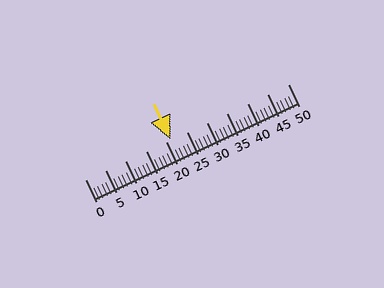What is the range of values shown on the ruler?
The ruler shows values from 0 to 50.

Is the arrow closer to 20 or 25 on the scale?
The arrow is closer to 20.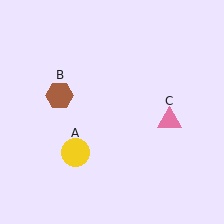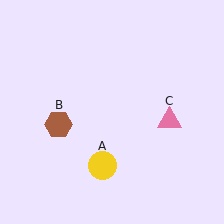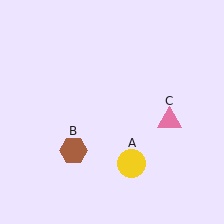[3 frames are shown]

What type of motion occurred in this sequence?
The yellow circle (object A), brown hexagon (object B) rotated counterclockwise around the center of the scene.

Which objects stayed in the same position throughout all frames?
Pink triangle (object C) remained stationary.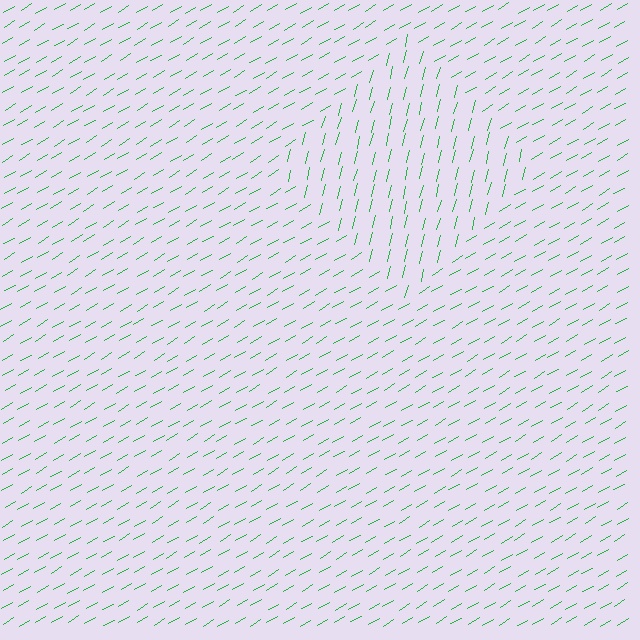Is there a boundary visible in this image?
Yes, there is a texture boundary formed by a change in line orientation.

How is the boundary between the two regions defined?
The boundary is defined purely by a change in line orientation (approximately 45 degrees difference). All lines are the same color and thickness.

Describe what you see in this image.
The image is filled with small green line segments. A diamond region in the image has lines oriented differently from the surrounding lines, creating a visible texture boundary.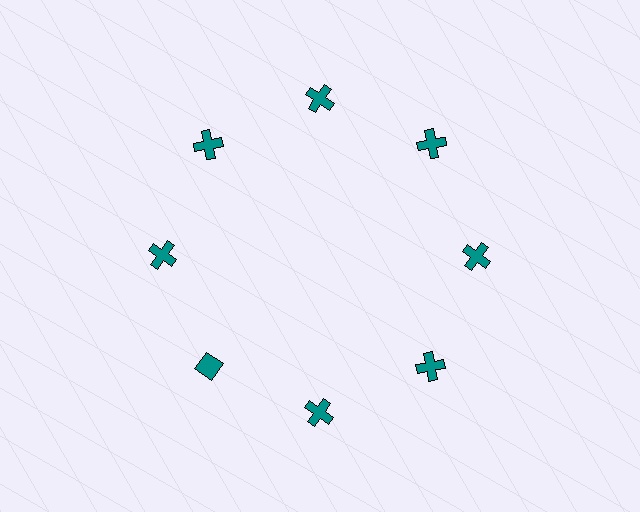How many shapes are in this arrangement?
There are 8 shapes arranged in a ring pattern.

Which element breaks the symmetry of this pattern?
The teal diamond at roughly the 8 o'clock position breaks the symmetry. All other shapes are teal crosses.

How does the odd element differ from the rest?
It has a different shape: diamond instead of cross.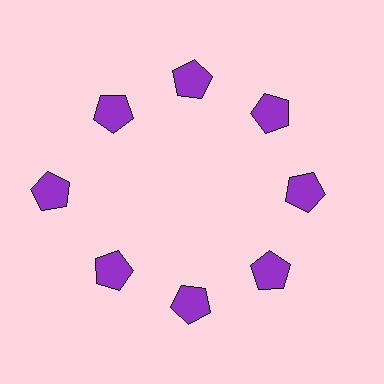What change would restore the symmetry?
The symmetry would be restored by moving it inward, back onto the ring so that all 8 pentagons sit at equal angles and equal distance from the center.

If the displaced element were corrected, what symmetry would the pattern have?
It would have 8-fold rotational symmetry — the pattern would map onto itself every 45 degrees.